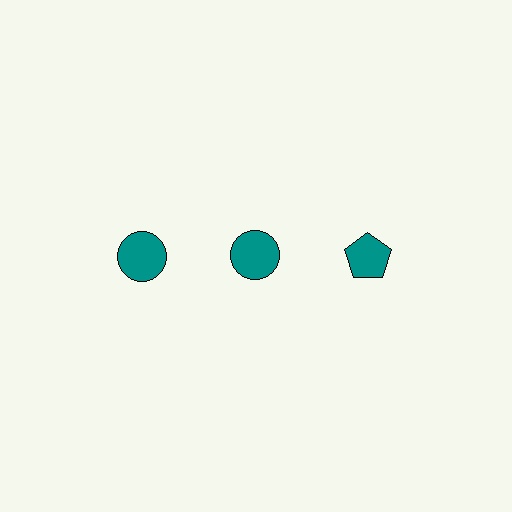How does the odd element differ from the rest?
It has a different shape: pentagon instead of circle.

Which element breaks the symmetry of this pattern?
The teal pentagon in the top row, center column breaks the symmetry. All other shapes are teal circles.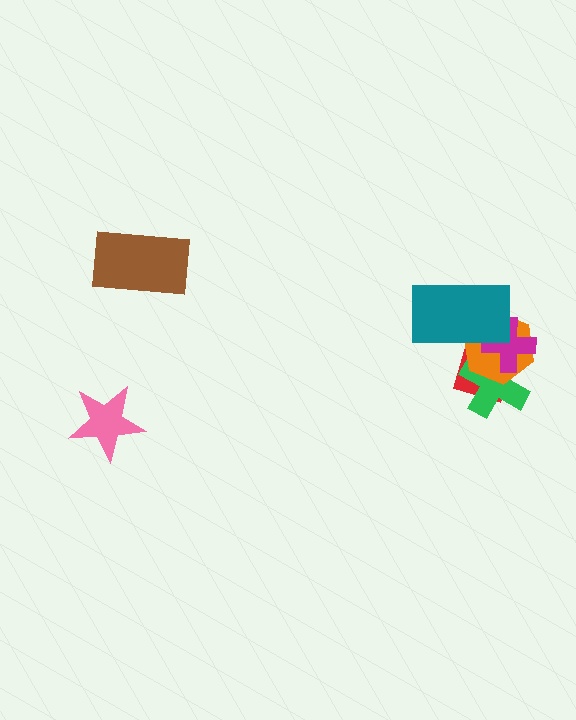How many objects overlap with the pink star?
0 objects overlap with the pink star.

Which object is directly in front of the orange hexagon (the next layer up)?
The magenta cross is directly in front of the orange hexagon.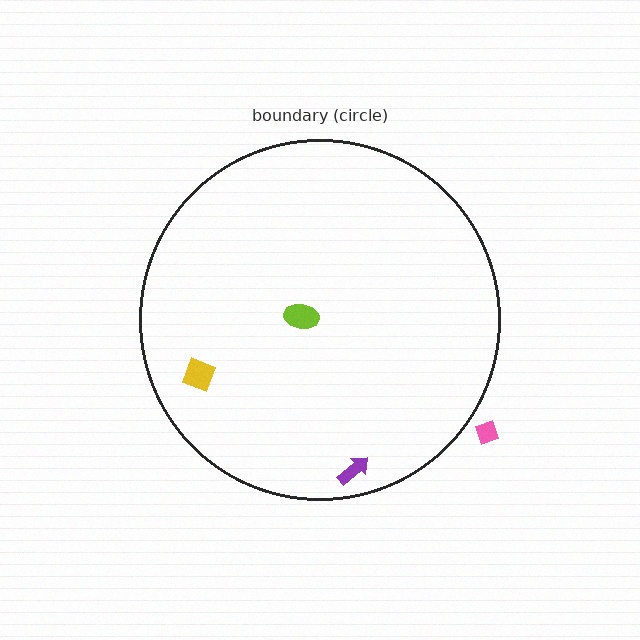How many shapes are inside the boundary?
3 inside, 1 outside.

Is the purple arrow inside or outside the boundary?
Inside.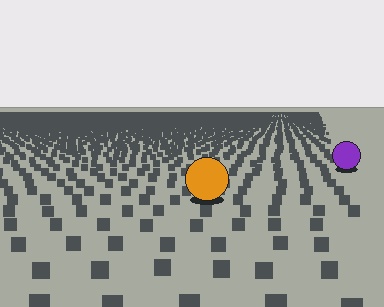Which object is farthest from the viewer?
The purple circle is farthest from the viewer. It appears smaller and the ground texture around it is denser.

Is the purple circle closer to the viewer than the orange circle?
No. The orange circle is closer — you can tell from the texture gradient: the ground texture is coarser near it.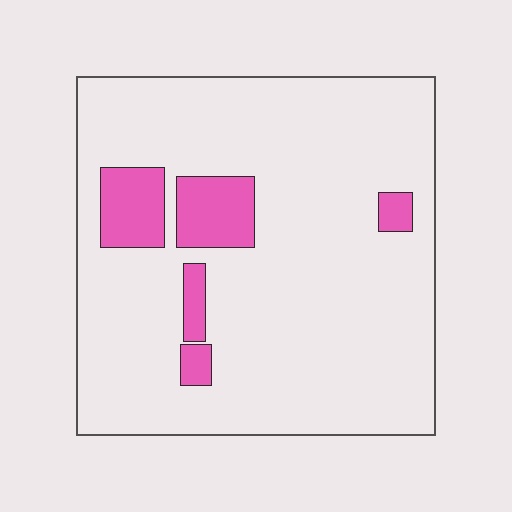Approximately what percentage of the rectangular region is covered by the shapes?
Approximately 10%.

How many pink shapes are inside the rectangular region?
5.